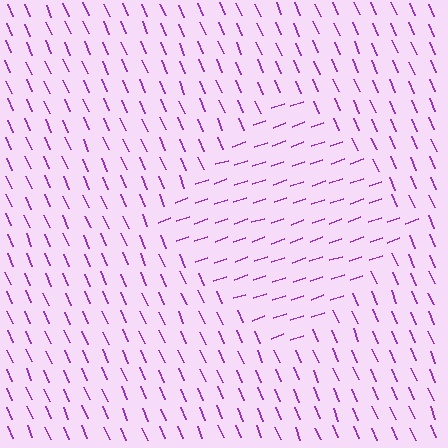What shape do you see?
I see a diamond.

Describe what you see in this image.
The image is filled with small purple line segments. A diamond region in the image has lines oriented differently from the surrounding lines, creating a visible texture boundary.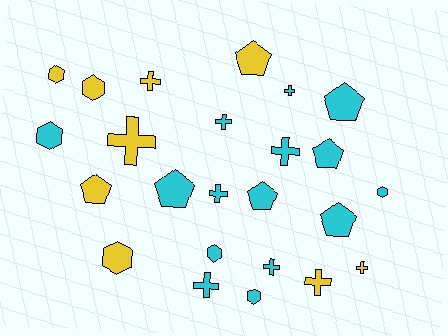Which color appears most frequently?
Cyan, with 15 objects.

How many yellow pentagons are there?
There are 2 yellow pentagons.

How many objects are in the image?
There are 24 objects.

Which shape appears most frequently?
Cross, with 10 objects.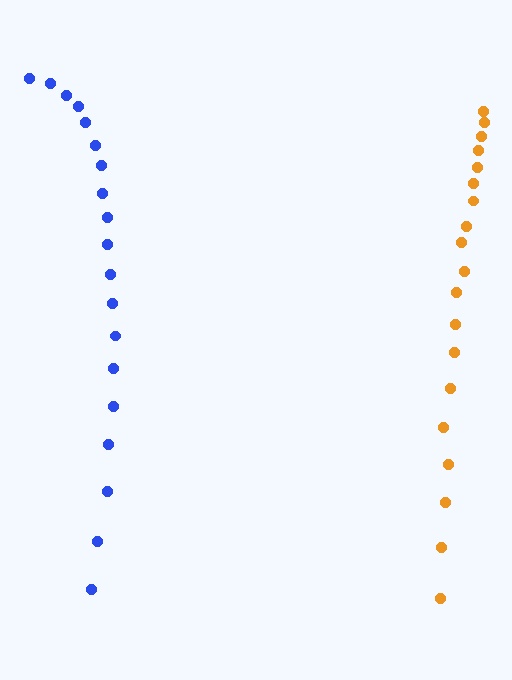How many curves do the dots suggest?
There are 2 distinct paths.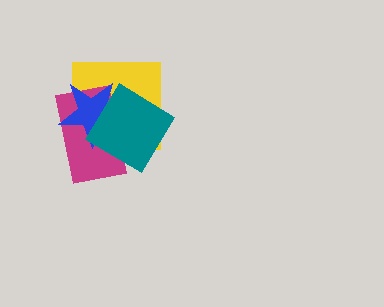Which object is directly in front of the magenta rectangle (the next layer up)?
The blue star is directly in front of the magenta rectangle.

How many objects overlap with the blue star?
3 objects overlap with the blue star.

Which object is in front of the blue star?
The teal diamond is in front of the blue star.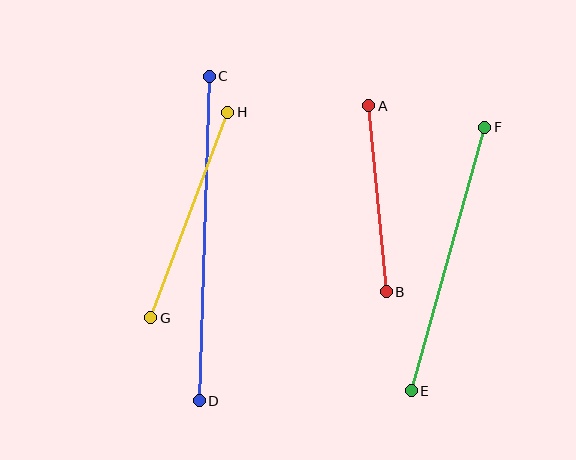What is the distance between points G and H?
The distance is approximately 219 pixels.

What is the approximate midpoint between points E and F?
The midpoint is at approximately (448, 259) pixels.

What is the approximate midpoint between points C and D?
The midpoint is at approximately (204, 239) pixels.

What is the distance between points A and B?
The distance is approximately 187 pixels.